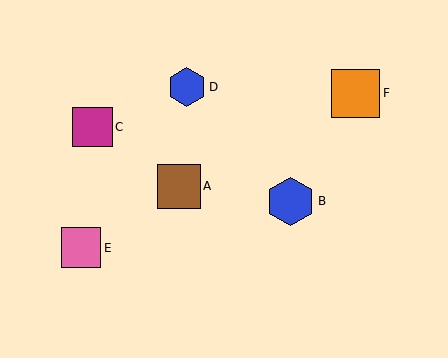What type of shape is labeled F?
Shape F is an orange square.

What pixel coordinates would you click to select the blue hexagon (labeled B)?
Click at (291, 201) to select the blue hexagon B.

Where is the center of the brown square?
The center of the brown square is at (179, 187).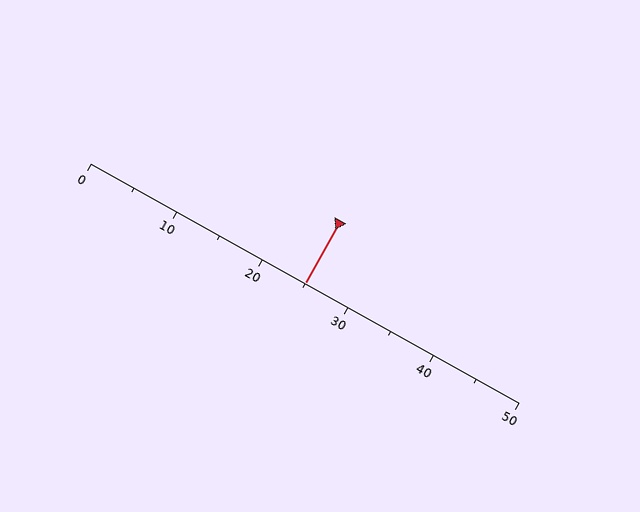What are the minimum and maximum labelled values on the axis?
The axis runs from 0 to 50.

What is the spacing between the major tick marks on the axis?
The major ticks are spaced 10 apart.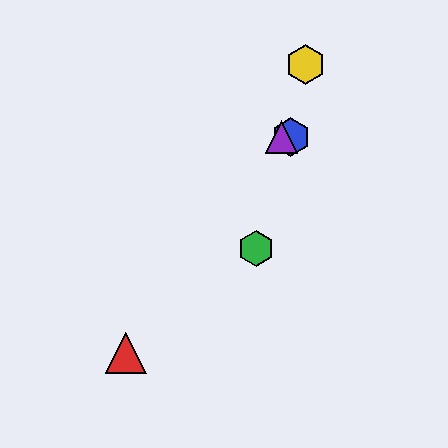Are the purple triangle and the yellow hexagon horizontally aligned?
No, the purple triangle is at y≈137 and the yellow hexagon is at y≈65.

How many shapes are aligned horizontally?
2 shapes (the blue hexagon, the purple triangle) are aligned horizontally.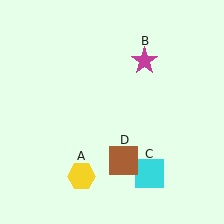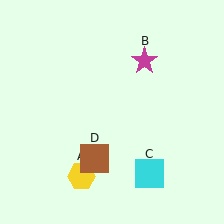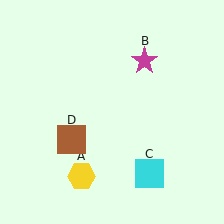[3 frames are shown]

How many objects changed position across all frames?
1 object changed position: brown square (object D).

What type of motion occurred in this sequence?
The brown square (object D) rotated clockwise around the center of the scene.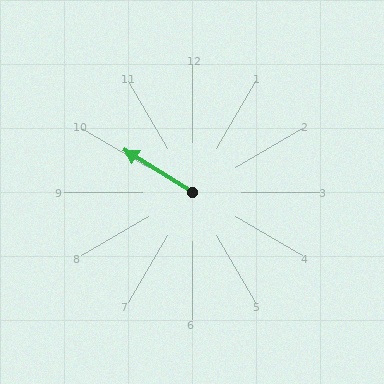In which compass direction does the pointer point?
Northwest.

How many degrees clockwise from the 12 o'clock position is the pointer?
Approximately 302 degrees.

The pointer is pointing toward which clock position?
Roughly 10 o'clock.